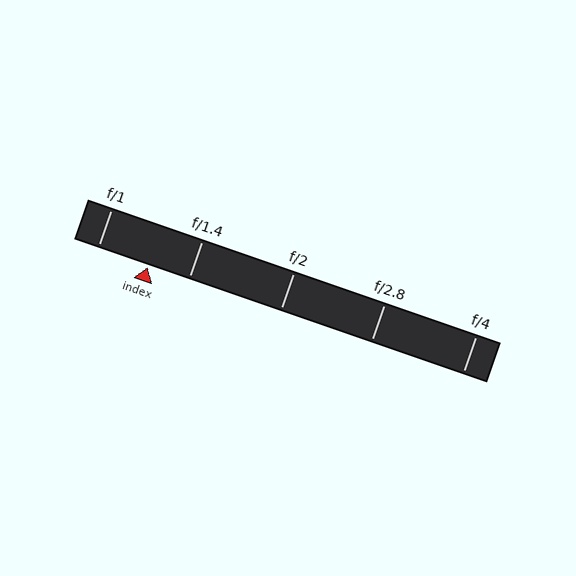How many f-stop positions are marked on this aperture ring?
There are 5 f-stop positions marked.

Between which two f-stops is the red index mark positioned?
The index mark is between f/1 and f/1.4.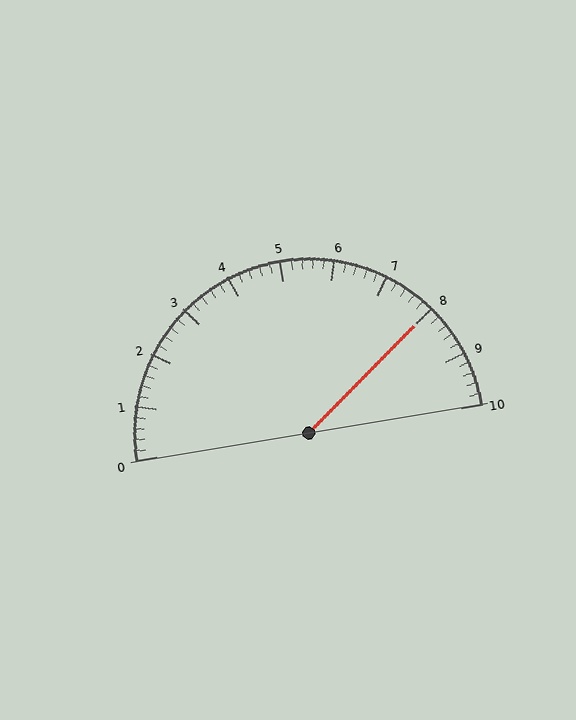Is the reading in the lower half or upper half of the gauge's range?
The reading is in the upper half of the range (0 to 10).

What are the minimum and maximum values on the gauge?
The gauge ranges from 0 to 10.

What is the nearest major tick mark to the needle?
The nearest major tick mark is 8.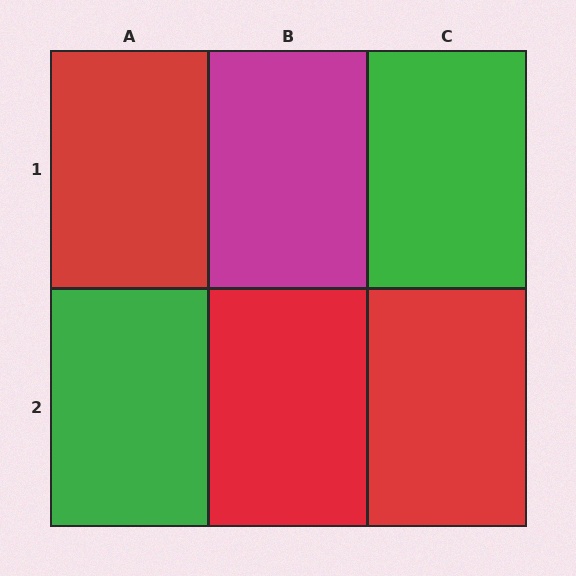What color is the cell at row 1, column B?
Magenta.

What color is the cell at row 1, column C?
Green.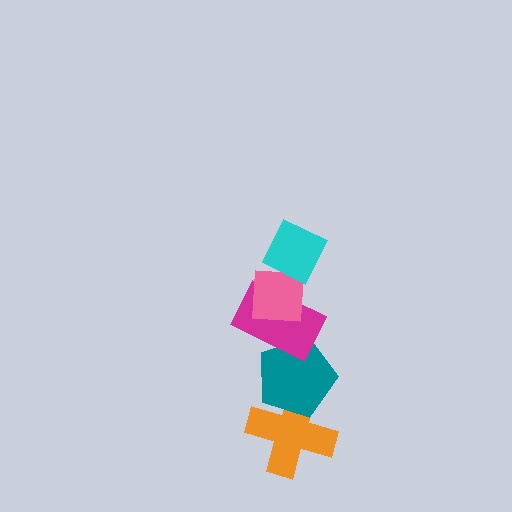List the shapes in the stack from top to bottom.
From top to bottom: the cyan diamond, the pink square, the magenta rectangle, the teal pentagon, the orange cross.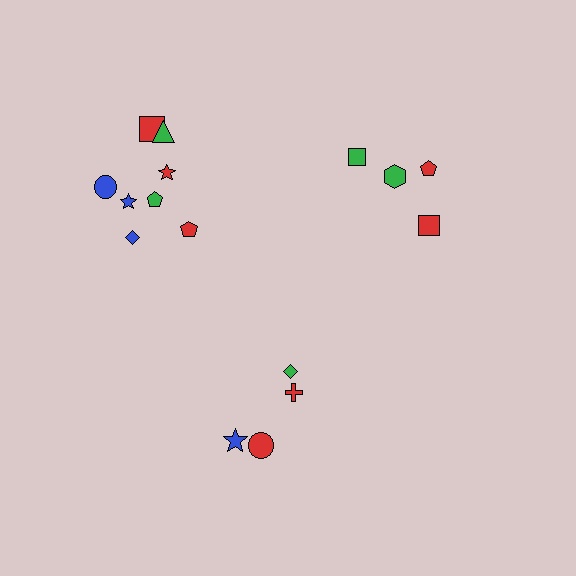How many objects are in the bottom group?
There are 4 objects.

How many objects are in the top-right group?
There are 4 objects.